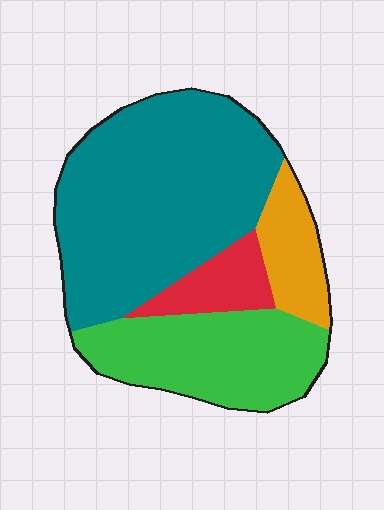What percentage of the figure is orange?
Orange covers roughly 10% of the figure.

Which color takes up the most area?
Teal, at roughly 55%.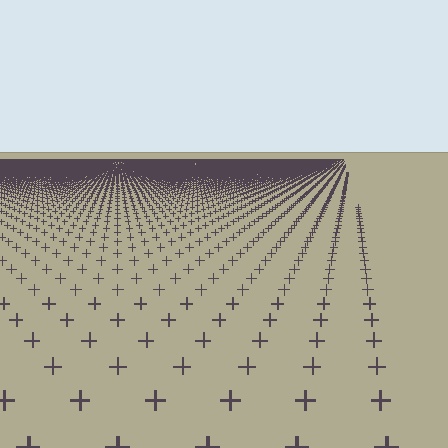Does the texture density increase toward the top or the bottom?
Density increases toward the top.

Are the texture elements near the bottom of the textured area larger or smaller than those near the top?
Larger. Near the bottom, elements are closer to the viewer and appear at a bigger on-screen size.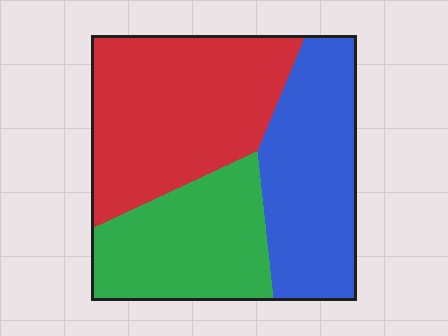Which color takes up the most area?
Red, at roughly 40%.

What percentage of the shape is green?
Green takes up between a sixth and a third of the shape.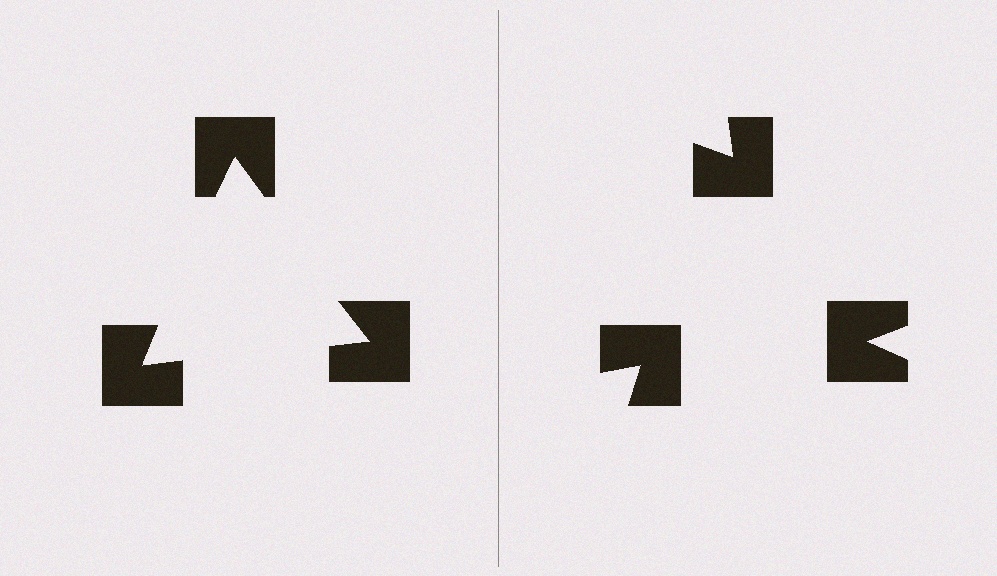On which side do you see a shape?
An illusory triangle appears on the left side. On the right side the wedge cuts are rotated, so no coherent shape forms.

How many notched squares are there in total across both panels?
6 — 3 on each side.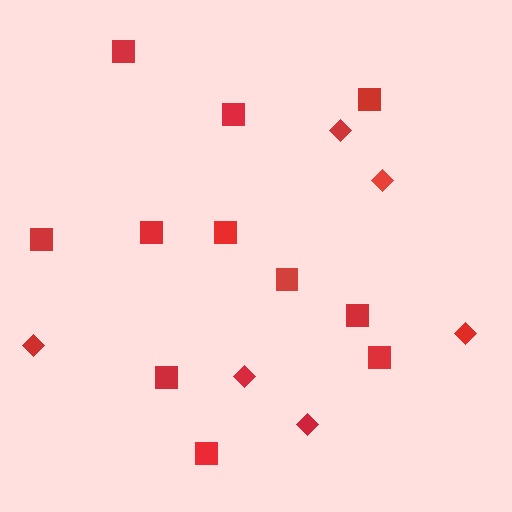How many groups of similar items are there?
There are 2 groups: one group of squares (11) and one group of diamonds (6).